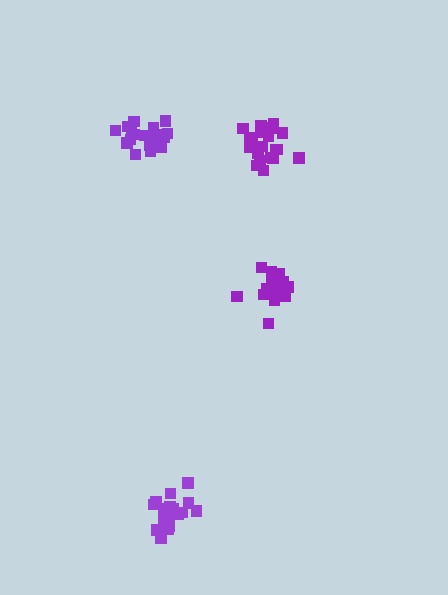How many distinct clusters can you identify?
There are 4 distinct clusters.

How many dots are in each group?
Group 1: 19 dots, Group 2: 21 dots, Group 3: 17 dots, Group 4: 21 dots (78 total).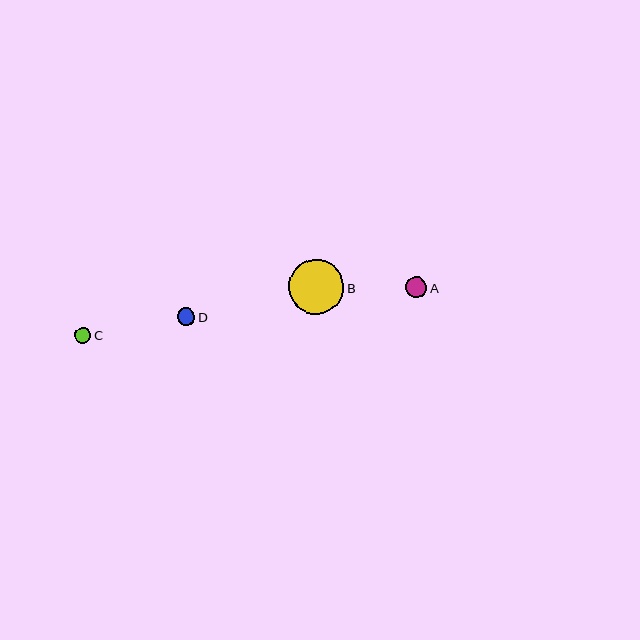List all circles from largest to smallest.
From largest to smallest: B, A, D, C.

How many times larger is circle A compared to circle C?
Circle A is approximately 1.3 times the size of circle C.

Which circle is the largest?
Circle B is the largest with a size of approximately 55 pixels.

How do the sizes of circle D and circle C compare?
Circle D and circle C are approximately the same size.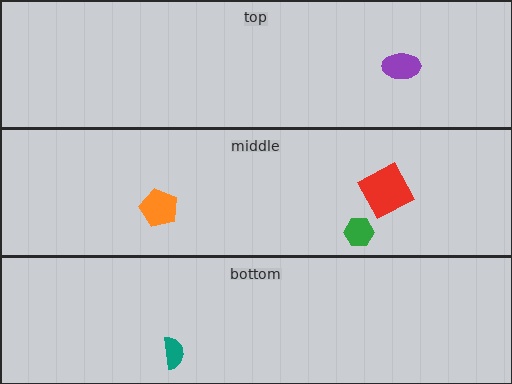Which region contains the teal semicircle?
The bottom region.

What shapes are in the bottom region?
The teal semicircle.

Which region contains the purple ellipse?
The top region.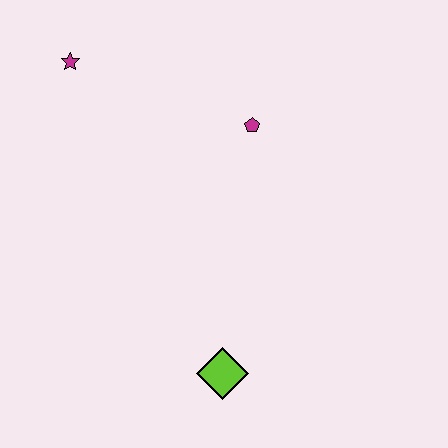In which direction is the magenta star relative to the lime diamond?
The magenta star is above the lime diamond.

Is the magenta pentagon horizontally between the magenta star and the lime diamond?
No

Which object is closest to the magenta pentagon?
The magenta star is closest to the magenta pentagon.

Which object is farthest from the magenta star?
The lime diamond is farthest from the magenta star.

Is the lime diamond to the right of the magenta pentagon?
No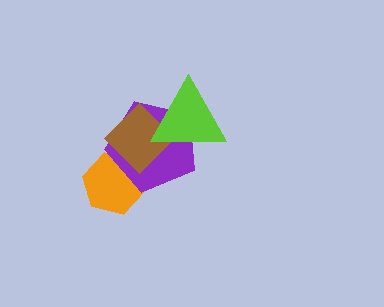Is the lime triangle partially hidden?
No, no other shape covers it.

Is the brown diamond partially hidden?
Yes, it is partially covered by another shape.